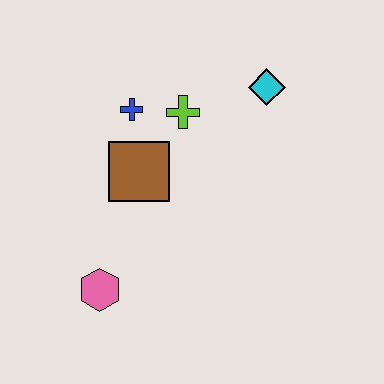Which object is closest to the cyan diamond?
The lime cross is closest to the cyan diamond.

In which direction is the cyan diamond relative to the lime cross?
The cyan diamond is to the right of the lime cross.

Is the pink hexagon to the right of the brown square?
No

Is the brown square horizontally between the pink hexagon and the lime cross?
Yes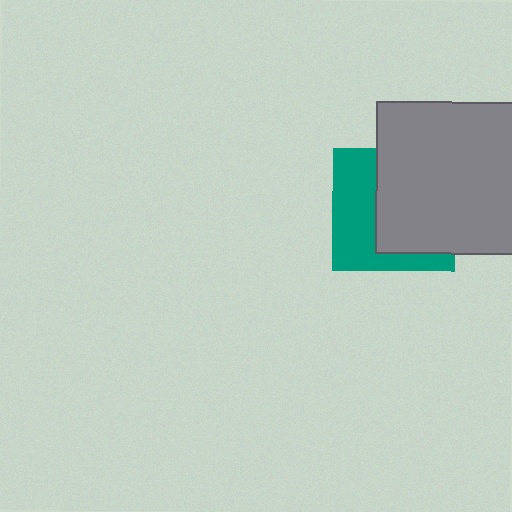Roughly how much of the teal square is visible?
A small part of it is visible (roughly 44%).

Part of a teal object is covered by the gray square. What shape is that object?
It is a square.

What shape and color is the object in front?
The object in front is a gray square.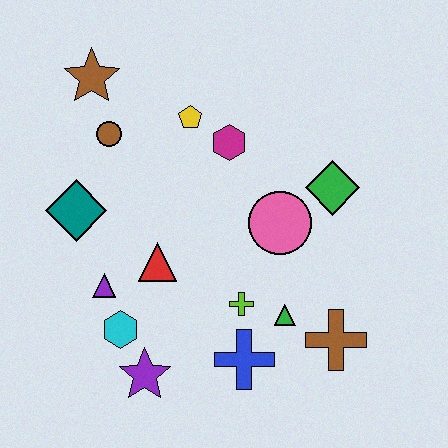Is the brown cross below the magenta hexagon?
Yes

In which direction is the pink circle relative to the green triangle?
The pink circle is above the green triangle.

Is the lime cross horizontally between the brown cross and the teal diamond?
Yes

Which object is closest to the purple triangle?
The cyan hexagon is closest to the purple triangle.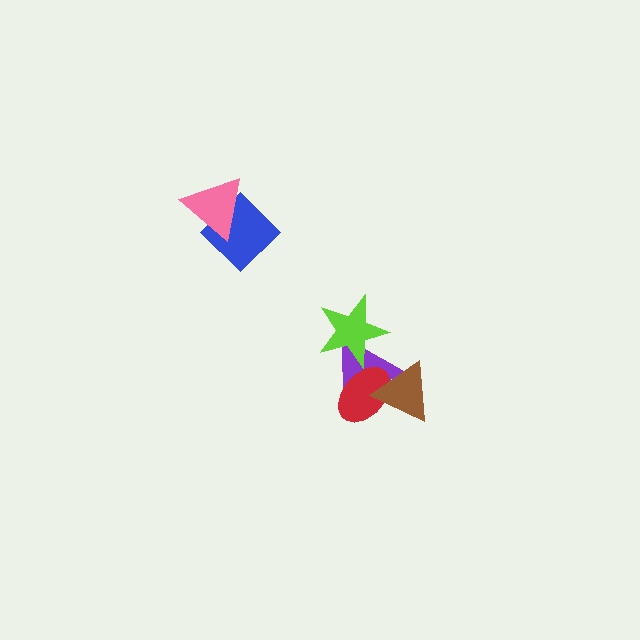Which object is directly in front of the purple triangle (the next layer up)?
The red ellipse is directly in front of the purple triangle.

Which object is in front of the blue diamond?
The pink triangle is in front of the blue diamond.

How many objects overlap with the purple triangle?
3 objects overlap with the purple triangle.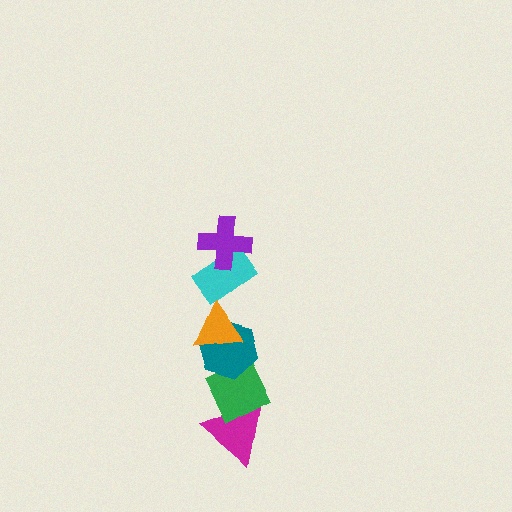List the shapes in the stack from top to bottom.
From top to bottom: the purple cross, the cyan rectangle, the orange triangle, the teal hexagon, the green diamond, the magenta triangle.